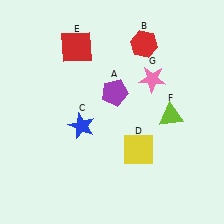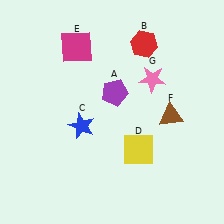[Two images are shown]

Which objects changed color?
E changed from red to magenta. F changed from lime to brown.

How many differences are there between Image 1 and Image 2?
There are 2 differences between the two images.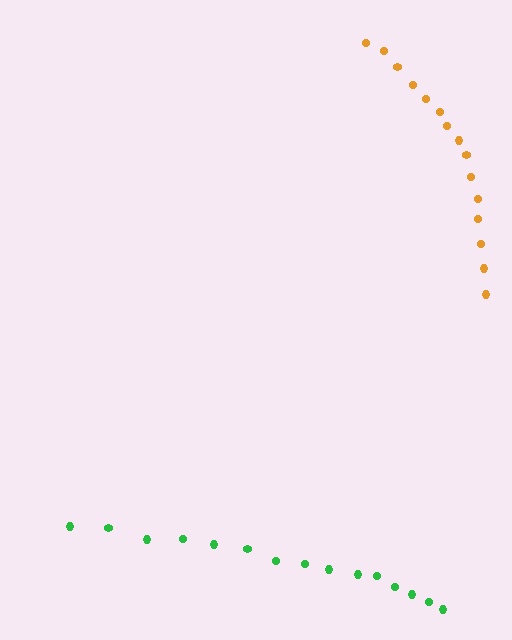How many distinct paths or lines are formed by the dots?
There are 2 distinct paths.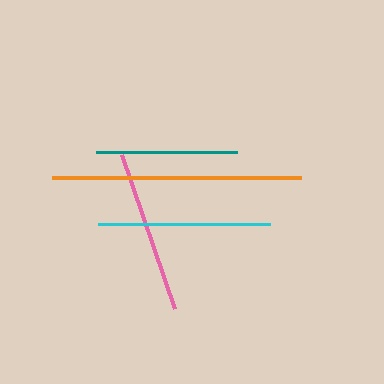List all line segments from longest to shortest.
From longest to shortest: orange, cyan, pink, teal.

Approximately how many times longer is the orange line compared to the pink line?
The orange line is approximately 1.5 times the length of the pink line.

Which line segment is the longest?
The orange line is the longest at approximately 248 pixels.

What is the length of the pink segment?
The pink segment is approximately 163 pixels long.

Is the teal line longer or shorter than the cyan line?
The cyan line is longer than the teal line.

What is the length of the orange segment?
The orange segment is approximately 248 pixels long.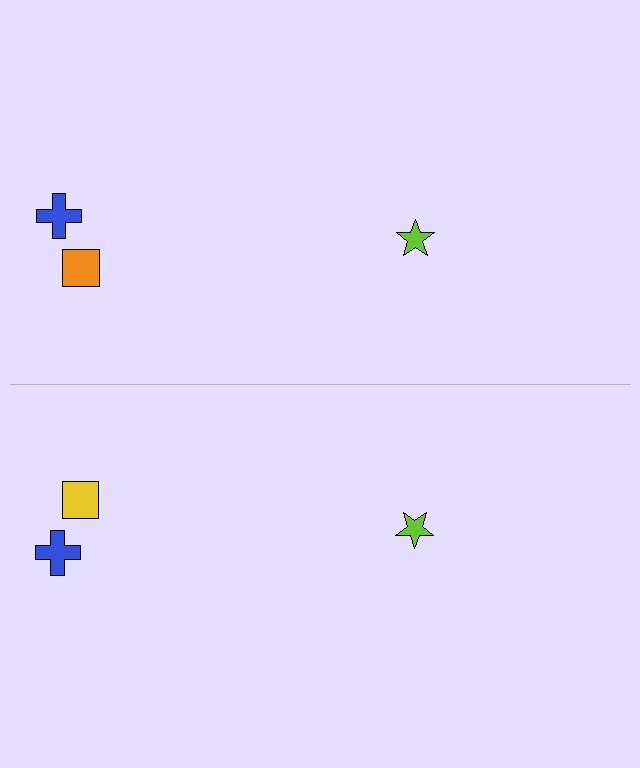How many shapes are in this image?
There are 6 shapes in this image.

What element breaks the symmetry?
The yellow square on the bottom side breaks the symmetry — its mirror counterpart is orange.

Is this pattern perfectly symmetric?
No, the pattern is not perfectly symmetric. The yellow square on the bottom side breaks the symmetry — its mirror counterpart is orange.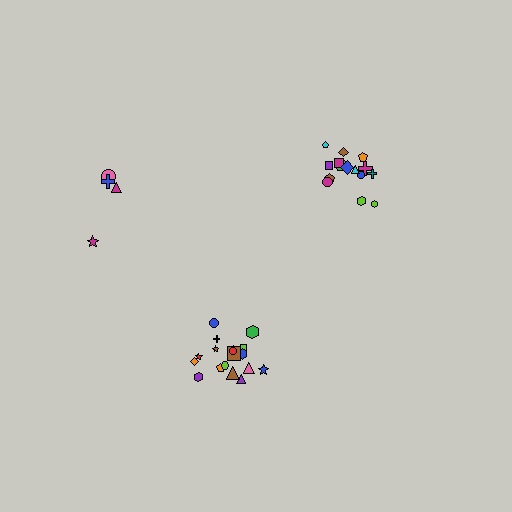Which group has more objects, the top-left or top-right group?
The top-right group.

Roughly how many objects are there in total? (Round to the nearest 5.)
Roughly 35 objects in total.